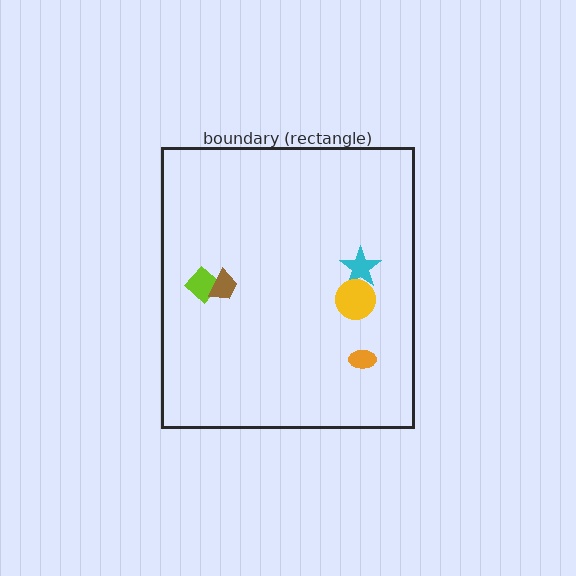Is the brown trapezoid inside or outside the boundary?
Inside.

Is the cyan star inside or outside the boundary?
Inside.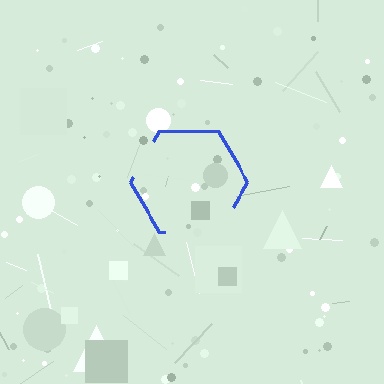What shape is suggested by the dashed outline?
The dashed outline suggests a hexagon.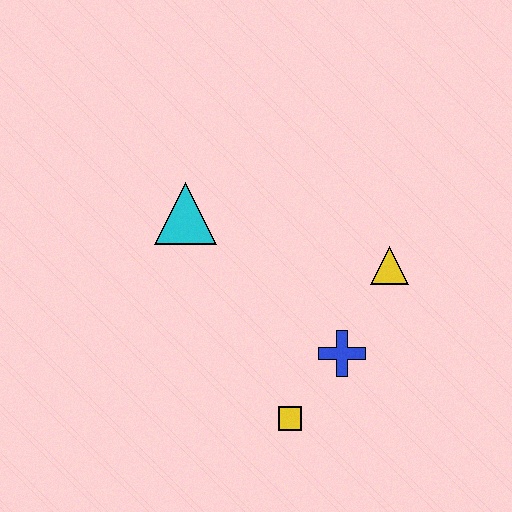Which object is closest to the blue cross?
The yellow square is closest to the blue cross.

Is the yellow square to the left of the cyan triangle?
No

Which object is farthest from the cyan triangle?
The yellow square is farthest from the cyan triangle.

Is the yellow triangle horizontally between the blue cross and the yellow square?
No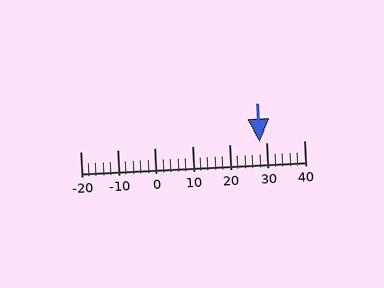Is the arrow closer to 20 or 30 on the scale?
The arrow is closer to 30.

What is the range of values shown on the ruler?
The ruler shows values from -20 to 40.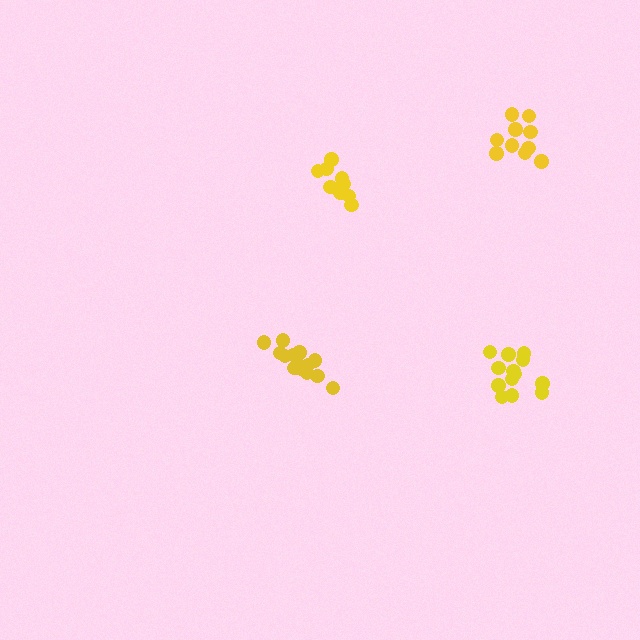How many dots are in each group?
Group 1: 10 dots, Group 2: 9 dots, Group 3: 14 dots, Group 4: 13 dots (46 total).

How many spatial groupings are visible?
There are 4 spatial groupings.